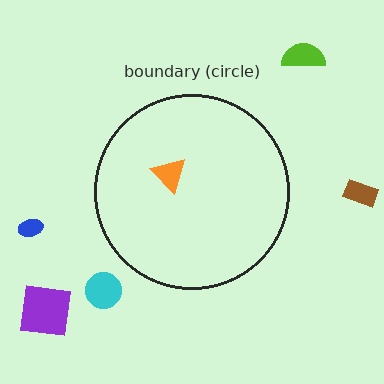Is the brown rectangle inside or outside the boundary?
Outside.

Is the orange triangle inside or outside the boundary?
Inside.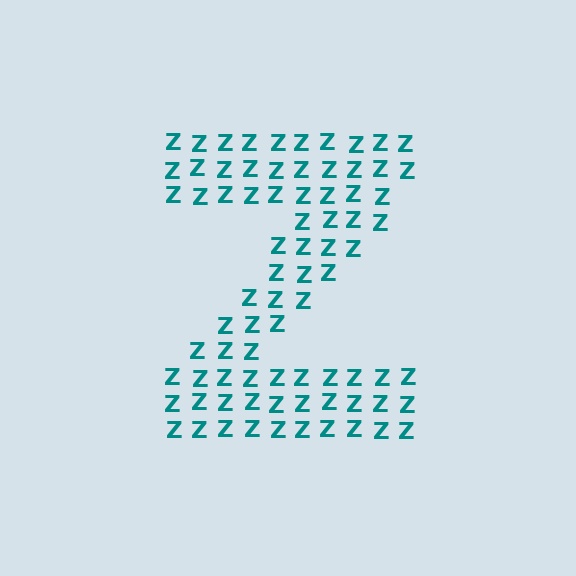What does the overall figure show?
The overall figure shows the letter Z.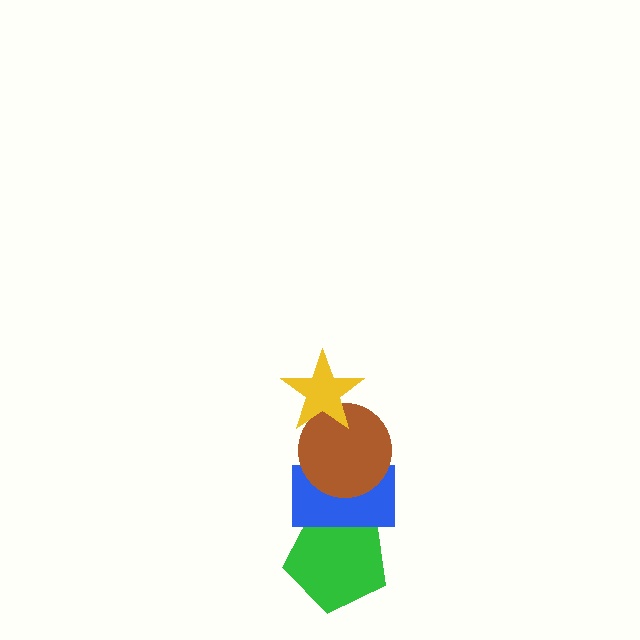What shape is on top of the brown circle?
The yellow star is on top of the brown circle.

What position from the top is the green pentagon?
The green pentagon is 4th from the top.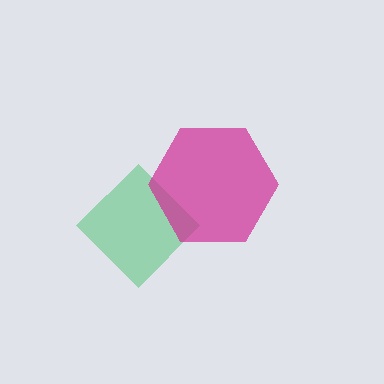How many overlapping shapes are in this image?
There are 2 overlapping shapes in the image.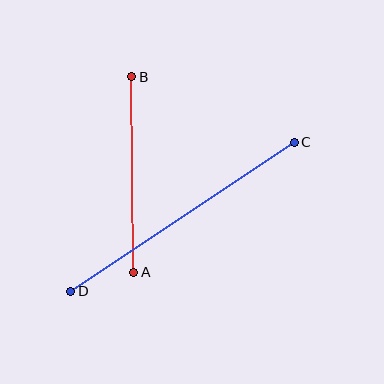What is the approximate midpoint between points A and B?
The midpoint is at approximately (133, 175) pixels.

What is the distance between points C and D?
The distance is approximately 269 pixels.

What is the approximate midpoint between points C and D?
The midpoint is at approximately (182, 217) pixels.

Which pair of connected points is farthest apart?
Points C and D are farthest apart.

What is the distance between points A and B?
The distance is approximately 196 pixels.